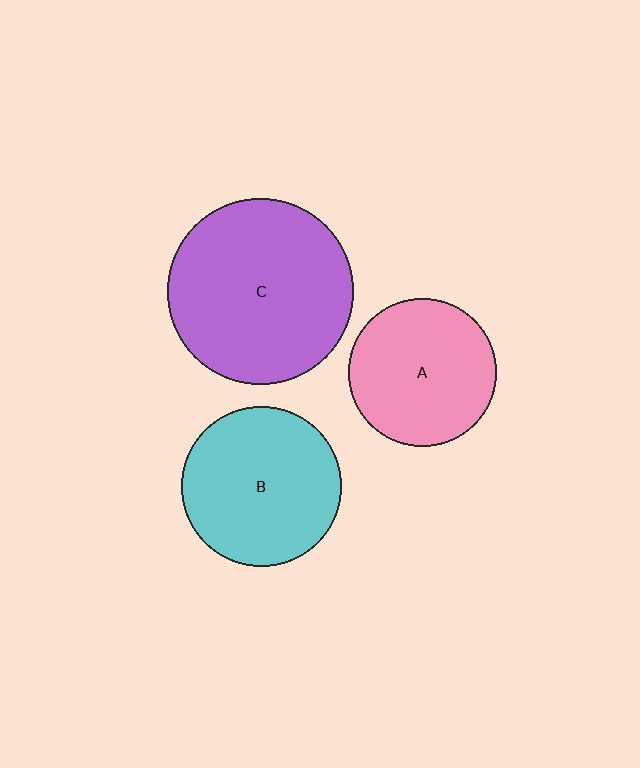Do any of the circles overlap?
No, none of the circles overlap.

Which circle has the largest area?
Circle C (purple).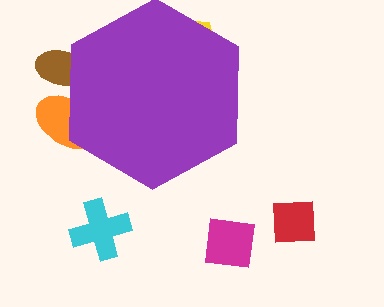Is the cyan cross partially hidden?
No, the cyan cross is fully visible.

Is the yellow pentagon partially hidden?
Yes, the yellow pentagon is partially hidden behind the purple hexagon.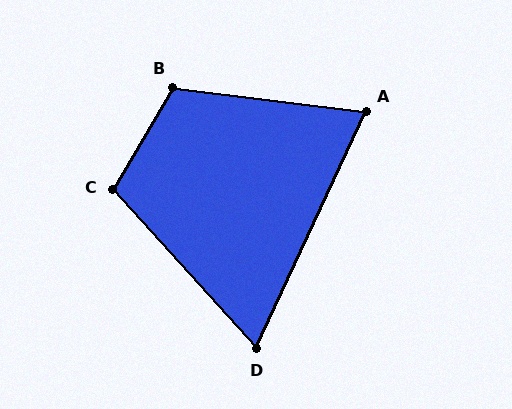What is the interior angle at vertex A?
Approximately 72 degrees (acute).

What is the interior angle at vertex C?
Approximately 108 degrees (obtuse).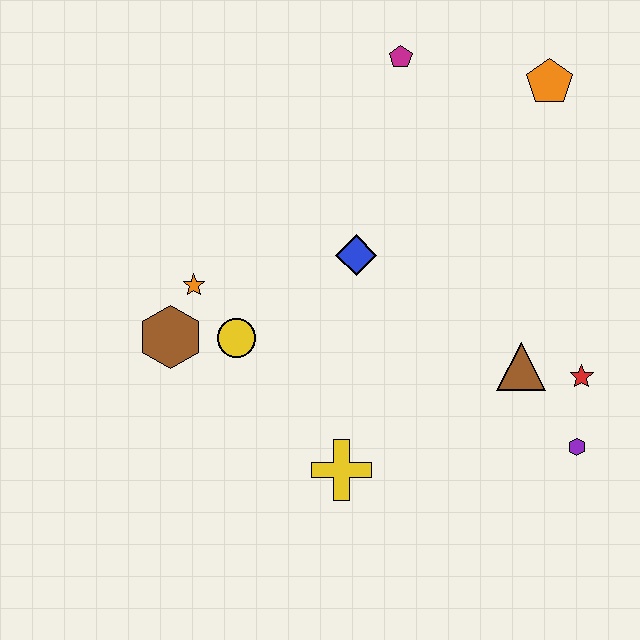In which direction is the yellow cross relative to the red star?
The yellow cross is to the left of the red star.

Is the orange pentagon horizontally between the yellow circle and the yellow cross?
No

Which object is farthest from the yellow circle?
The orange pentagon is farthest from the yellow circle.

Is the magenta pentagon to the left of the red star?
Yes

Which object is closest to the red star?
The brown triangle is closest to the red star.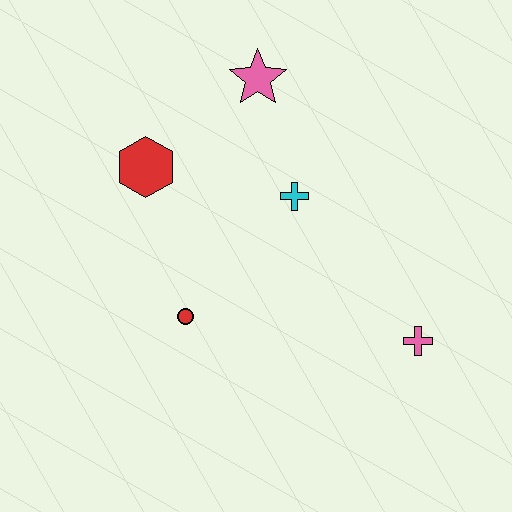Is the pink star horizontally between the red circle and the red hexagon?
No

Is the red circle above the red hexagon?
No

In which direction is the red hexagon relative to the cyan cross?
The red hexagon is to the left of the cyan cross.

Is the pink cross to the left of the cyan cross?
No